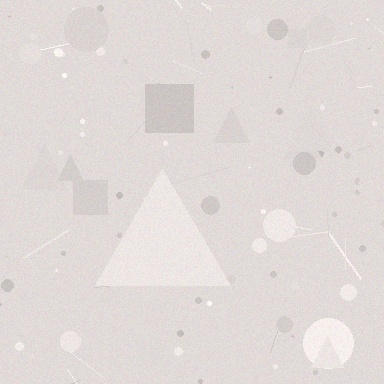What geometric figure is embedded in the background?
A triangle is embedded in the background.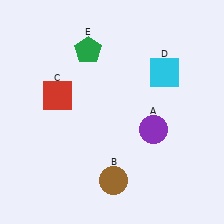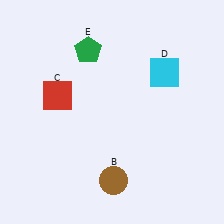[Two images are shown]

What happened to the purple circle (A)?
The purple circle (A) was removed in Image 2. It was in the bottom-right area of Image 1.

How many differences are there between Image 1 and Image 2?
There is 1 difference between the two images.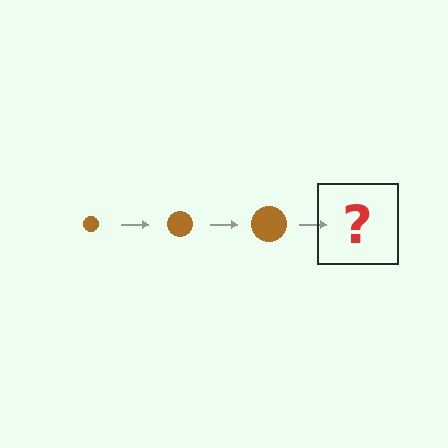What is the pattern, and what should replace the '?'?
The pattern is that the circle gets progressively larger each step. The '?' should be a brown circle, larger than the previous one.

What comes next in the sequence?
The next element should be a brown circle, larger than the previous one.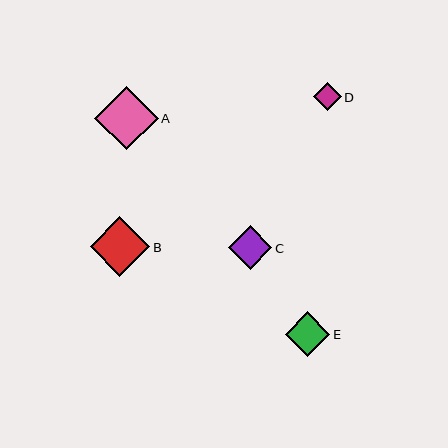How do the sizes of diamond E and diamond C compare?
Diamond E and diamond C are approximately the same size.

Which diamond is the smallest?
Diamond D is the smallest with a size of approximately 28 pixels.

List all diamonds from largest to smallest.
From largest to smallest: A, B, E, C, D.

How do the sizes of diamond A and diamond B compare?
Diamond A and diamond B are approximately the same size.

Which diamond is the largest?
Diamond A is the largest with a size of approximately 63 pixels.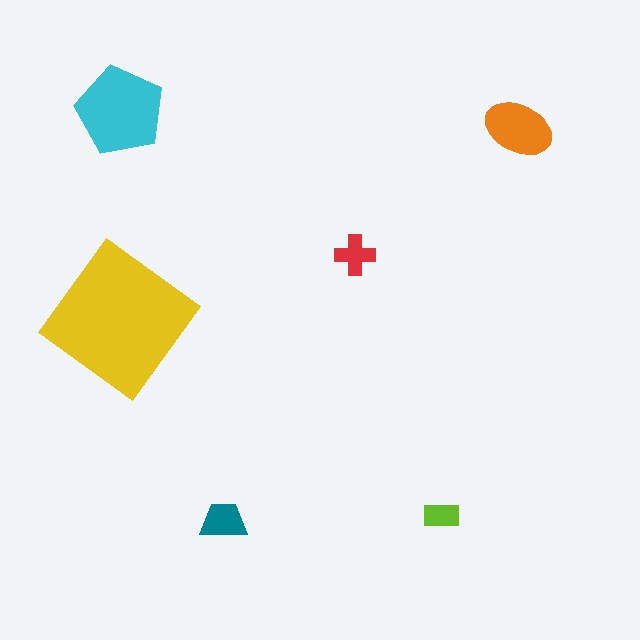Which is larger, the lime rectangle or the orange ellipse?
The orange ellipse.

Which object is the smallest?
The lime rectangle.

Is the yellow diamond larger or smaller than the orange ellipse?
Larger.